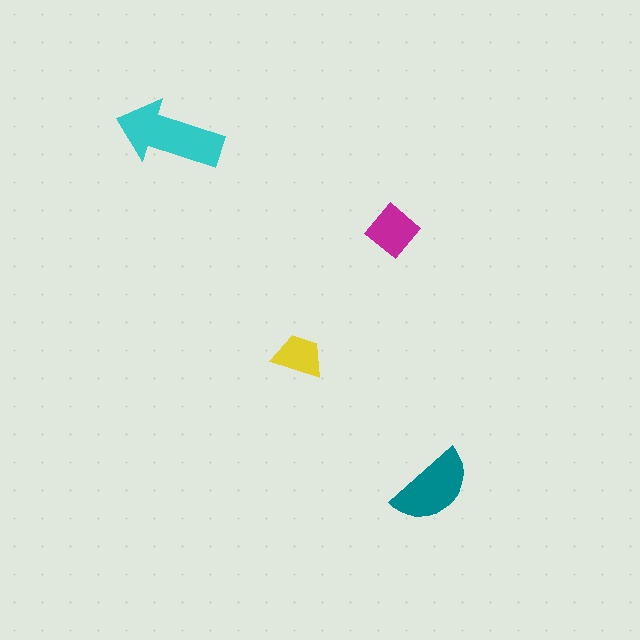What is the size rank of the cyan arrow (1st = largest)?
1st.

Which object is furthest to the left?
The cyan arrow is leftmost.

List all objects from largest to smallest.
The cyan arrow, the teal semicircle, the magenta diamond, the yellow trapezoid.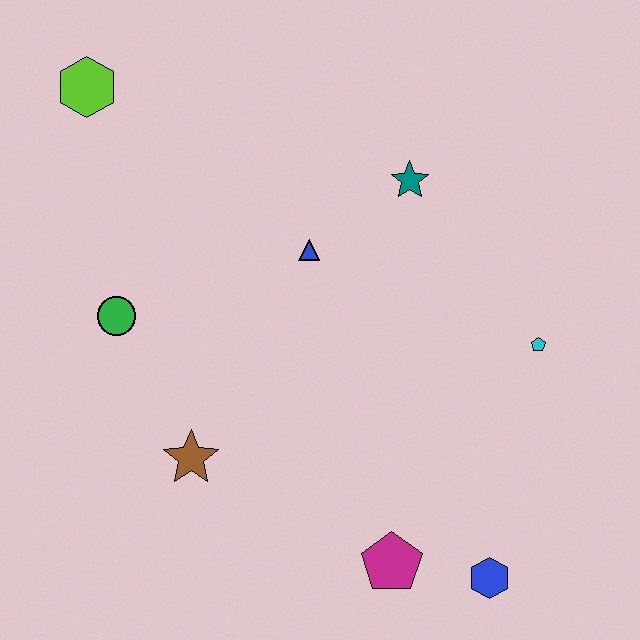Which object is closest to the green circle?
The brown star is closest to the green circle.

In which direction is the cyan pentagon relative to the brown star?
The cyan pentagon is to the right of the brown star.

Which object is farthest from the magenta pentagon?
The lime hexagon is farthest from the magenta pentagon.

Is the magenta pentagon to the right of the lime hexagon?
Yes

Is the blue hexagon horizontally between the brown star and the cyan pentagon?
Yes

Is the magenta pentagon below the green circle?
Yes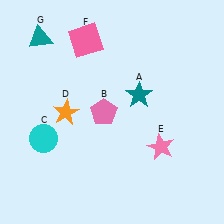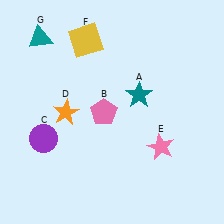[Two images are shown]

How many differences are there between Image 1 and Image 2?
There are 2 differences between the two images.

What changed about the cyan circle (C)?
In Image 1, C is cyan. In Image 2, it changed to purple.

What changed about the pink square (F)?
In Image 1, F is pink. In Image 2, it changed to yellow.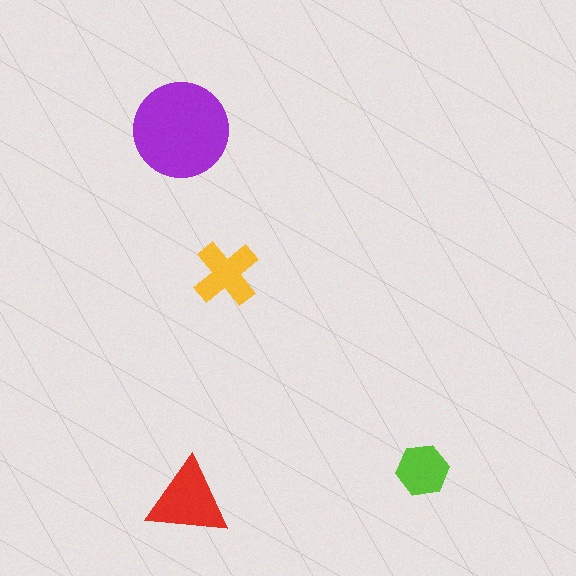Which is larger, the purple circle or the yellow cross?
The purple circle.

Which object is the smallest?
The lime hexagon.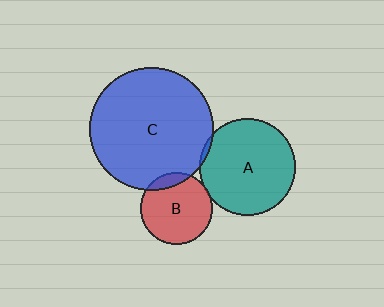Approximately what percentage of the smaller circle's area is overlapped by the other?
Approximately 10%.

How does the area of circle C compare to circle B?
Approximately 2.9 times.